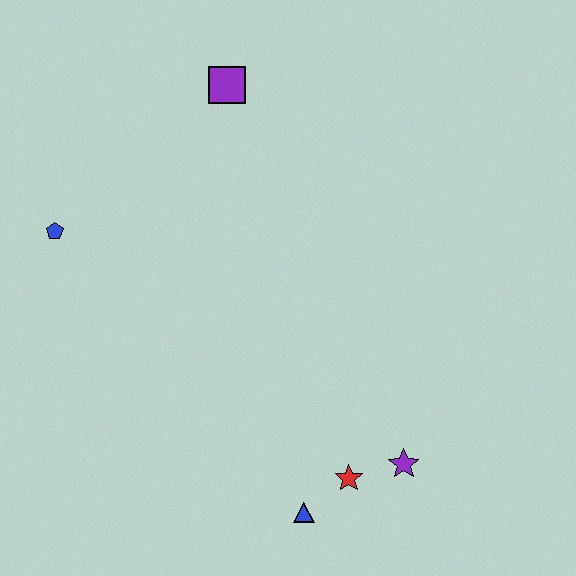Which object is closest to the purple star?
The red star is closest to the purple star.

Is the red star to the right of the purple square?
Yes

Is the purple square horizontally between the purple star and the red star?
No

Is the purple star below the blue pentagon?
Yes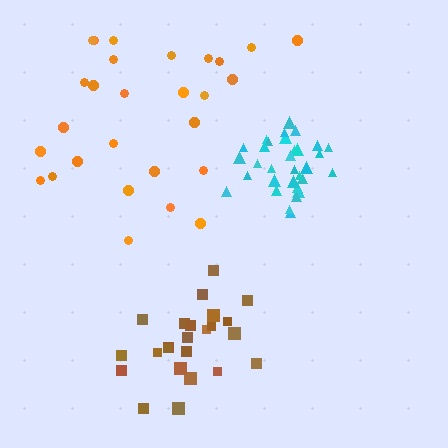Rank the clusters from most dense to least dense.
cyan, brown, orange.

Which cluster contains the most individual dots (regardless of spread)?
Cyan (32).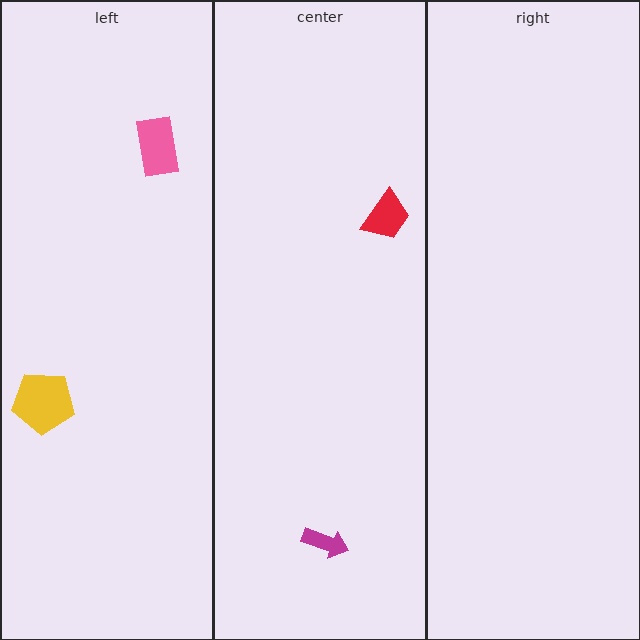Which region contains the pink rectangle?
The left region.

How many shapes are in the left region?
2.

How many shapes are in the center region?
2.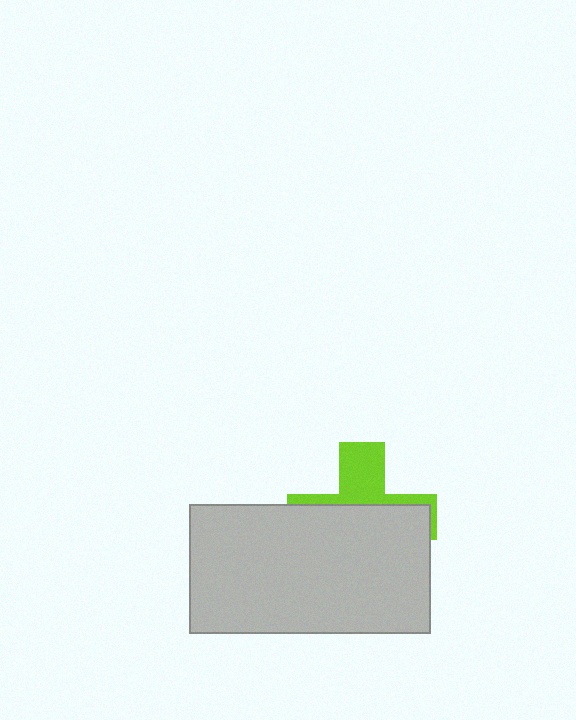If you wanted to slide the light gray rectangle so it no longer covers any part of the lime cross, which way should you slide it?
Slide it down — that is the most direct way to separate the two shapes.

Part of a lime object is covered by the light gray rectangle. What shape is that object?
It is a cross.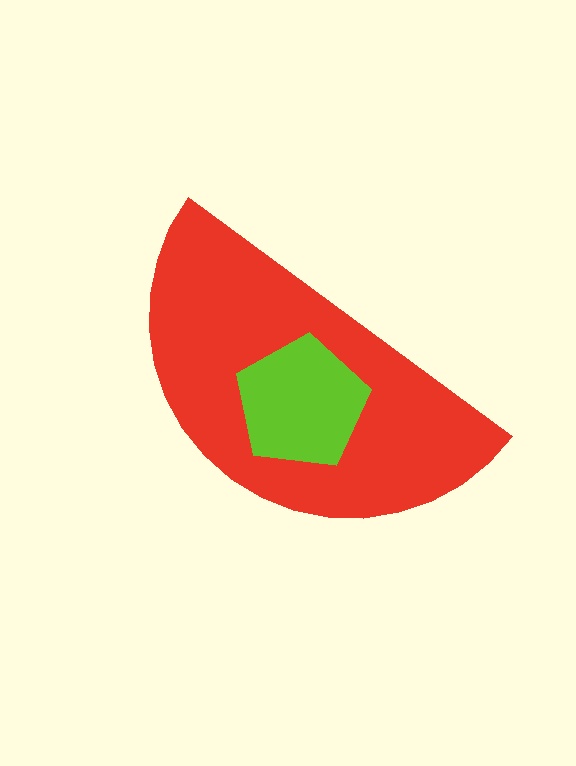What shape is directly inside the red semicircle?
The lime pentagon.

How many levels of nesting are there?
2.